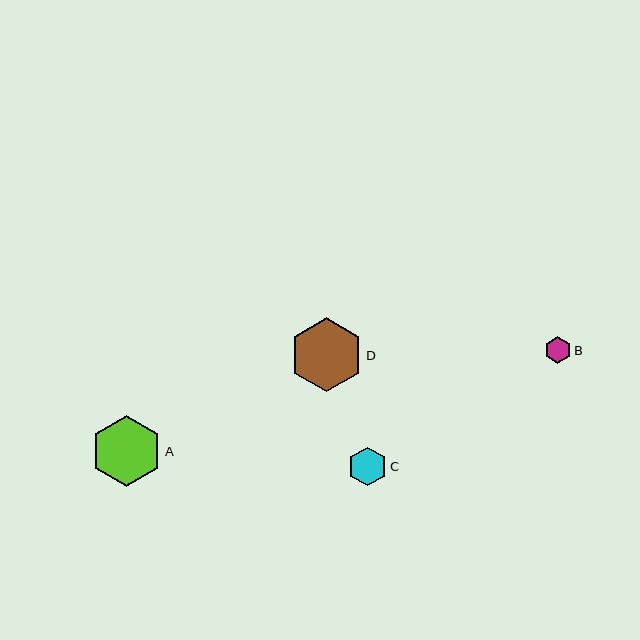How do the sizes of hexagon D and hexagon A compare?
Hexagon D and hexagon A are approximately the same size.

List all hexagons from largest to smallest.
From largest to smallest: D, A, C, B.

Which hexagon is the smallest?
Hexagon B is the smallest with a size of approximately 27 pixels.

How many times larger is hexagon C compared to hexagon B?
Hexagon C is approximately 1.4 times the size of hexagon B.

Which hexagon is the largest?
Hexagon D is the largest with a size of approximately 74 pixels.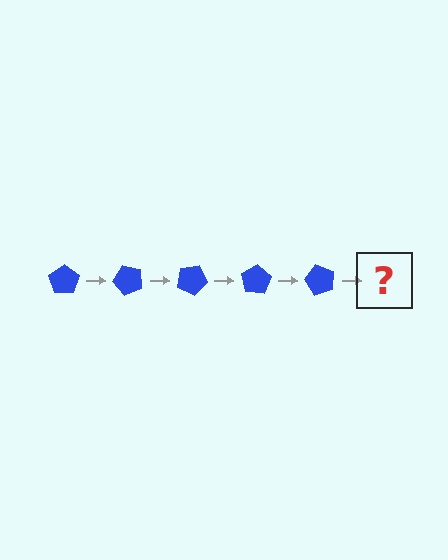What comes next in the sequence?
The next element should be a blue pentagon rotated 250 degrees.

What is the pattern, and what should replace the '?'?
The pattern is that the pentagon rotates 50 degrees each step. The '?' should be a blue pentagon rotated 250 degrees.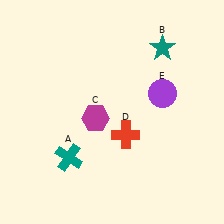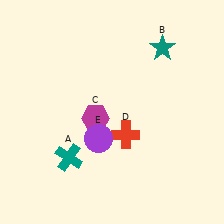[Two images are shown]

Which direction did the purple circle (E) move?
The purple circle (E) moved left.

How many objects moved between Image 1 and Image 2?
1 object moved between the two images.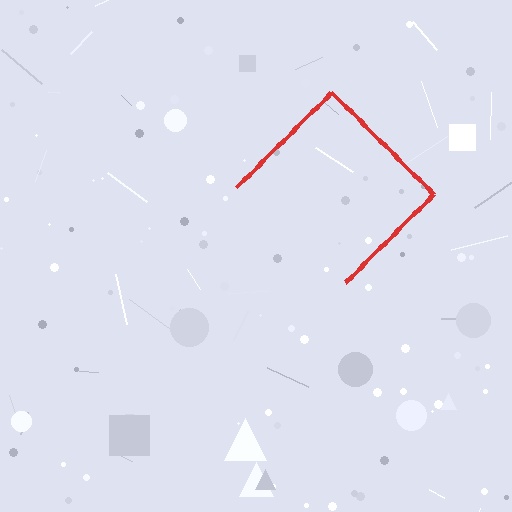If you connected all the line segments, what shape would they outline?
They would outline a diamond.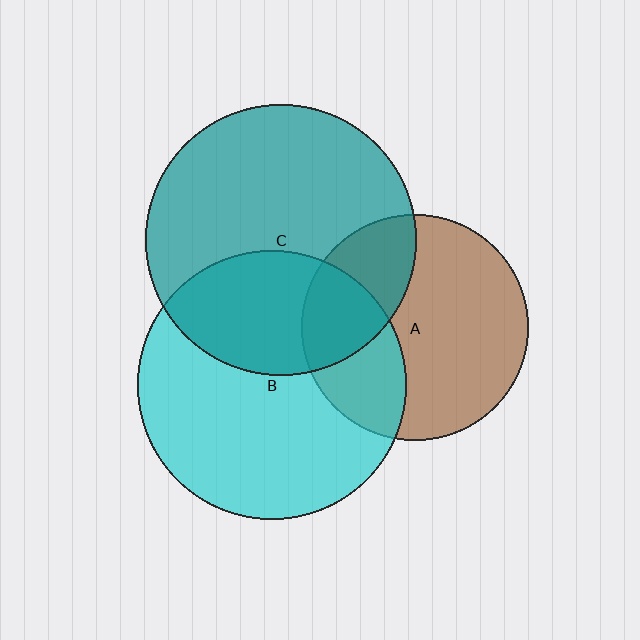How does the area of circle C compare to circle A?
Approximately 1.4 times.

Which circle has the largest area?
Circle C (teal).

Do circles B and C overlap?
Yes.